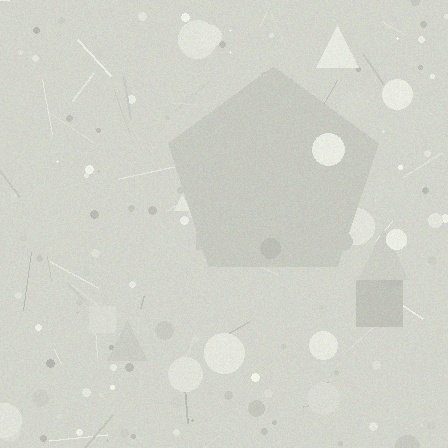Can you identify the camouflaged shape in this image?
The camouflaged shape is a pentagon.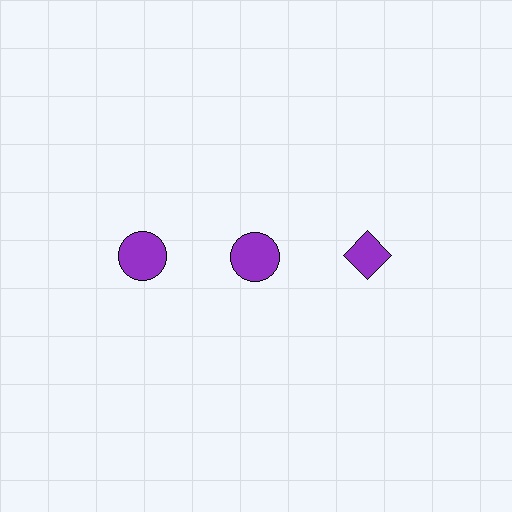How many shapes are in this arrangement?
There are 3 shapes arranged in a grid pattern.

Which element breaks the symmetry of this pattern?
The purple diamond in the top row, center column breaks the symmetry. All other shapes are purple circles.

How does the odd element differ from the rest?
It has a different shape: diamond instead of circle.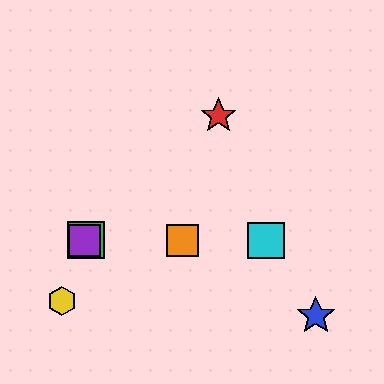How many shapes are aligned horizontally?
4 shapes (the green square, the purple square, the orange square, the cyan square) are aligned horizontally.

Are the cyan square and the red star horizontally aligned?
No, the cyan square is at y≈240 and the red star is at y≈116.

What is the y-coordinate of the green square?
The green square is at y≈240.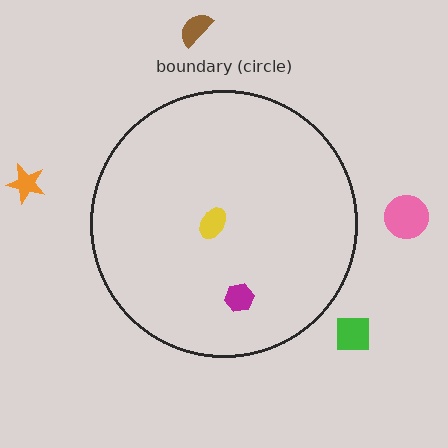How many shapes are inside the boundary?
2 inside, 4 outside.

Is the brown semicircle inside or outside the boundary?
Outside.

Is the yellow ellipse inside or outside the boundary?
Inside.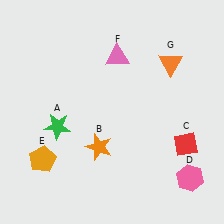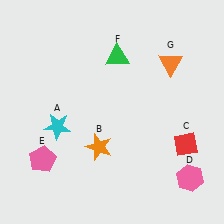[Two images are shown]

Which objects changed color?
A changed from green to cyan. E changed from orange to pink. F changed from pink to green.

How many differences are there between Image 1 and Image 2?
There are 3 differences between the two images.